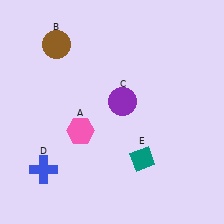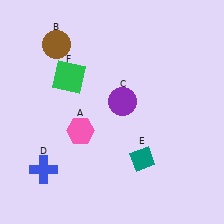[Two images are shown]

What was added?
A green square (F) was added in Image 2.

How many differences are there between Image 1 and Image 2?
There is 1 difference between the two images.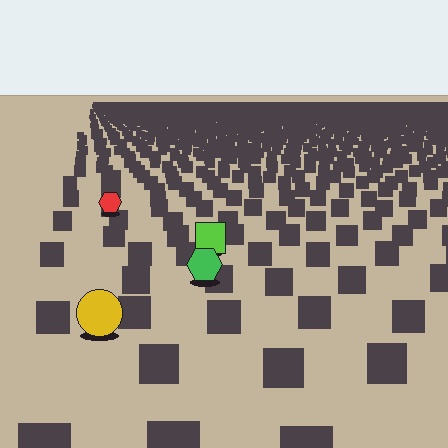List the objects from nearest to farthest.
From nearest to farthest: the yellow circle, the green hexagon, the lime square, the red hexagon.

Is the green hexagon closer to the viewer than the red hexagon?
Yes. The green hexagon is closer — you can tell from the texture gradient: the ground texture is coarser near it.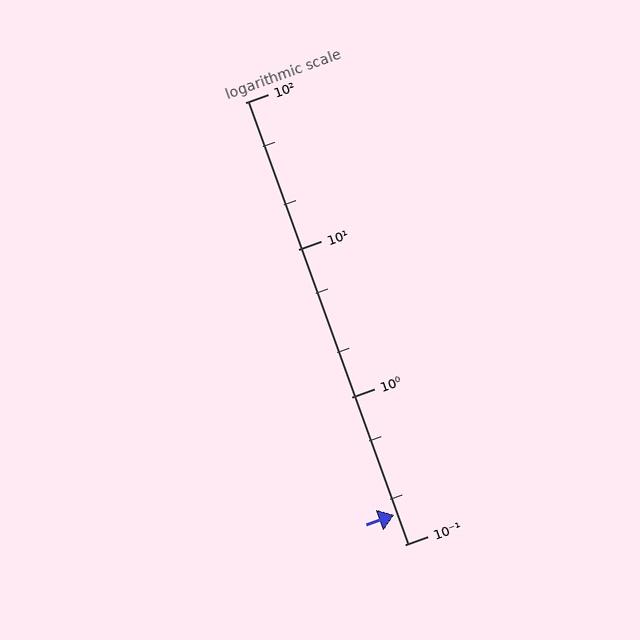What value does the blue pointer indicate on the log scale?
The pointer indicates approximately 0.16.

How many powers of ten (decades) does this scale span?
The scale spans 3 decades, from 0.1 to 100.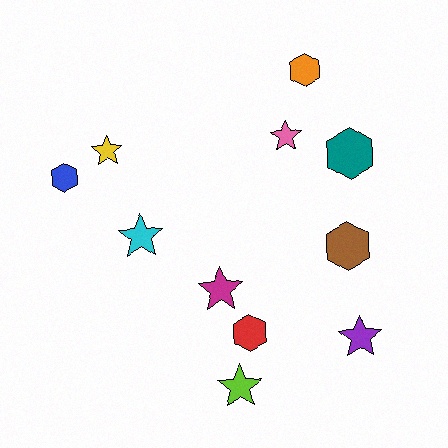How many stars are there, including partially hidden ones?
There are 6 stars.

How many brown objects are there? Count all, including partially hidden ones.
There is 1 brown object.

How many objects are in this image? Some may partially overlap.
There are 11 objects.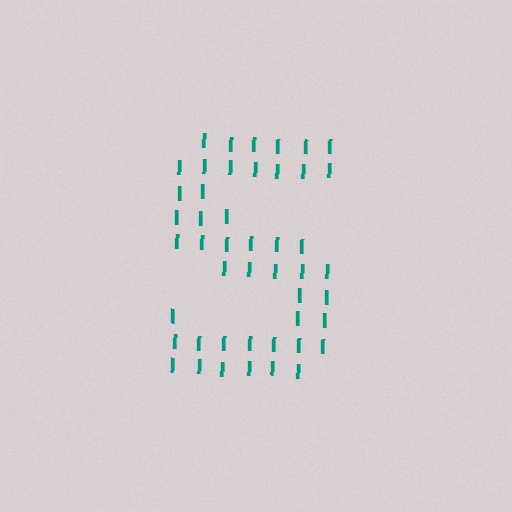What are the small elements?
The small elements are letter I's.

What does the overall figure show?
The overall figure shows the letter S.